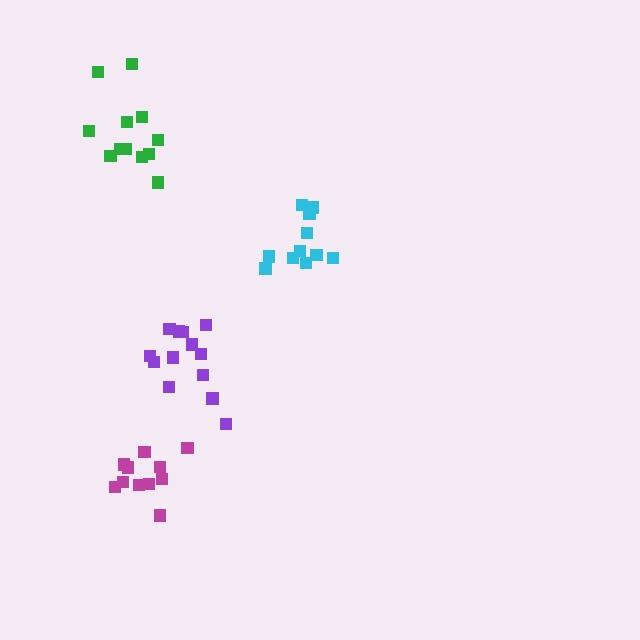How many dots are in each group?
Group 1: 12 dots, Group 2: 13 dots, Group 3: 11 dots, Group 4: 11 dots (47 total).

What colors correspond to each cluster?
The clusters are colored: green, purple, cyan, magenta.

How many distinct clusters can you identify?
There are 4 distinct clusters.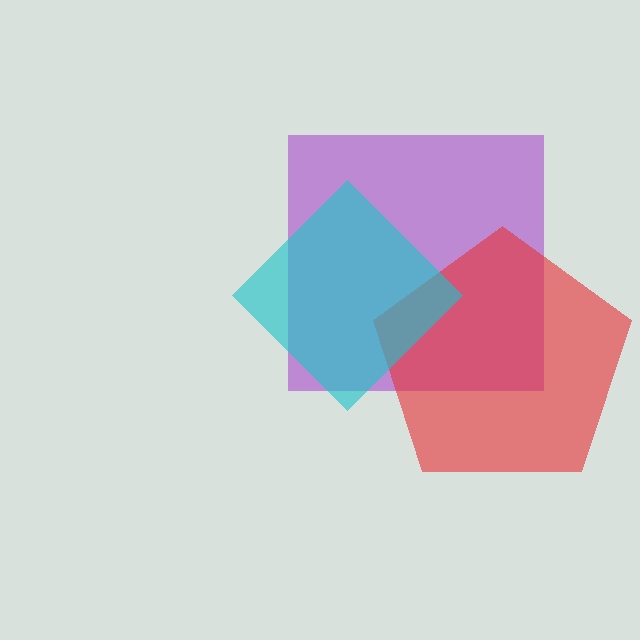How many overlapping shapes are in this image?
There are 3 overlapping shapes in the image.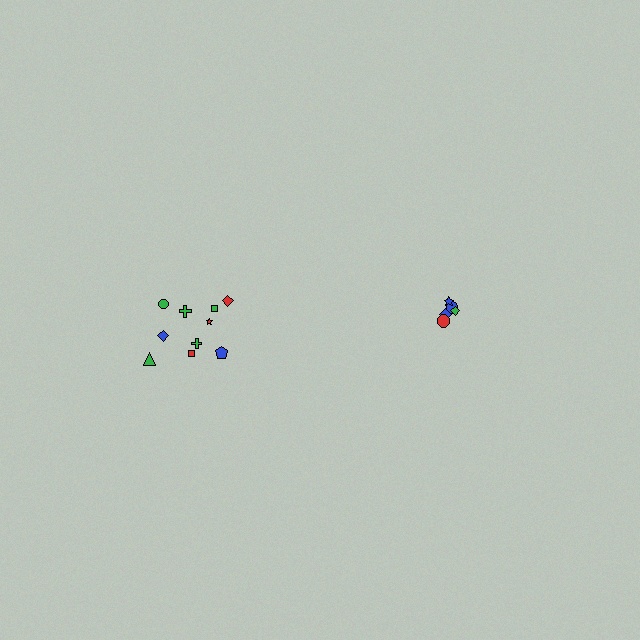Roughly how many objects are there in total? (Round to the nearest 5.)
Roughly 15 objects in total.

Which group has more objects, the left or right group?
The left group.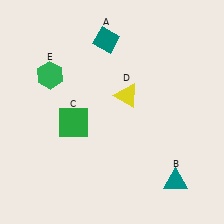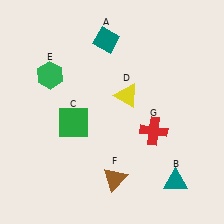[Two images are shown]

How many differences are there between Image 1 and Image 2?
There are 2 differences between the two images.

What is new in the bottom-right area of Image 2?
A brown triangle (F) was added in the bottom-right area of Image 2.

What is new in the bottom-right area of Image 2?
A red cross (G) was added in the bottom-right area of Image 2.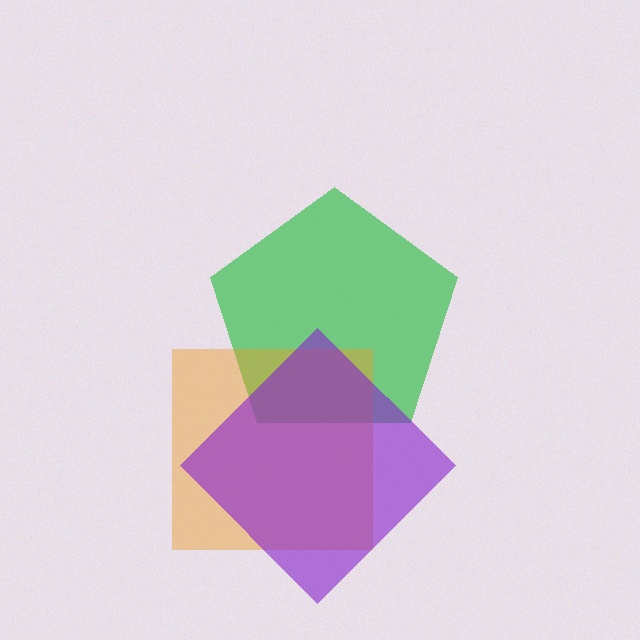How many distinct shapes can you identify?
There are 3 distinct shapes: a green pentagon, an orange square, a purple diamond.